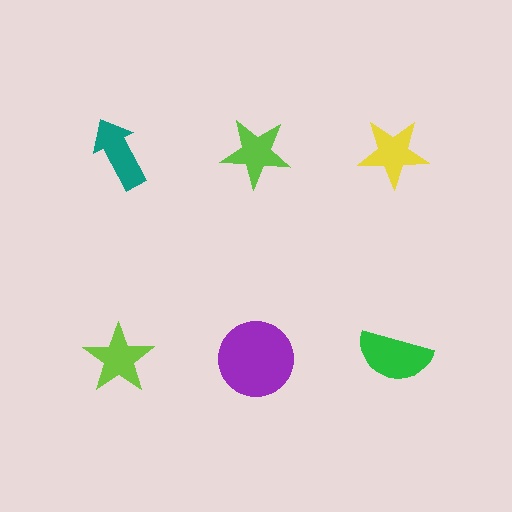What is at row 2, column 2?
A purple circle.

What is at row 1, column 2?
A lime star.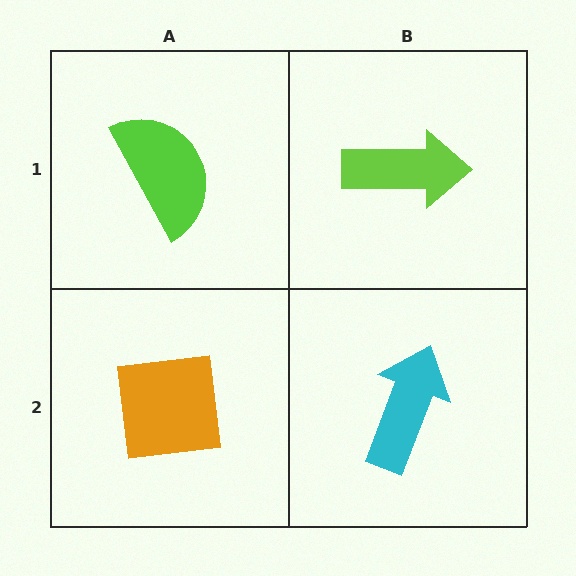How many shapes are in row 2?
2 shapes.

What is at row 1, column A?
A lime semicircle.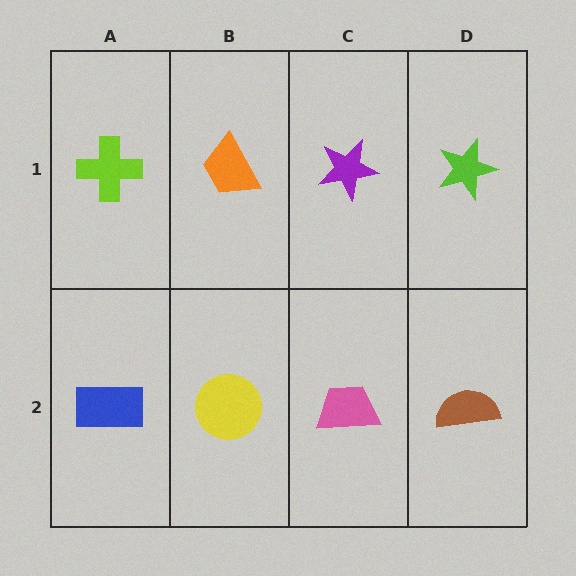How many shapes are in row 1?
4 shapes.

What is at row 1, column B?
An orange trapezoid.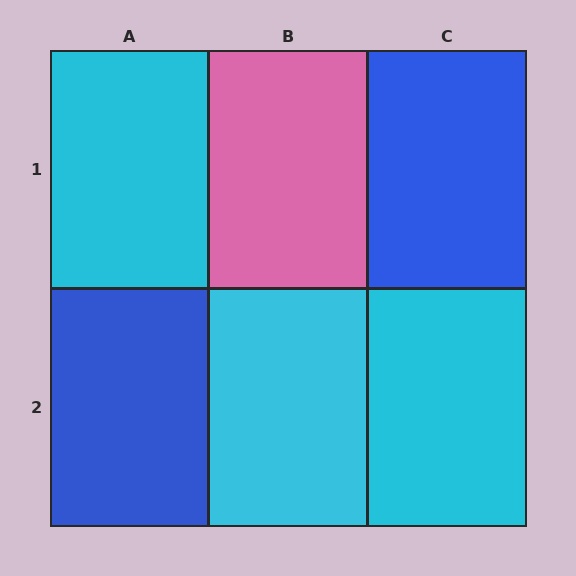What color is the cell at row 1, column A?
Cyan.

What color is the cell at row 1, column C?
Blue.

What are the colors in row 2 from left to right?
Blue, cyan, cyan.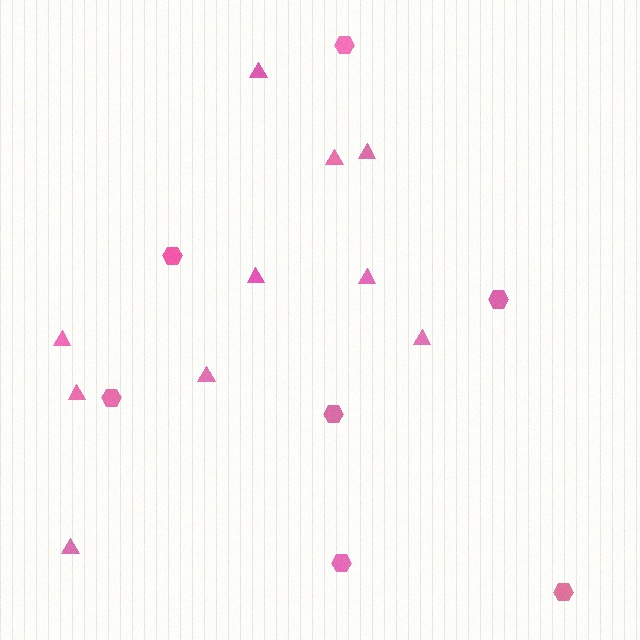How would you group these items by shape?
There are 2 groups: one group of hexagons (7) and one group of triangles (10).